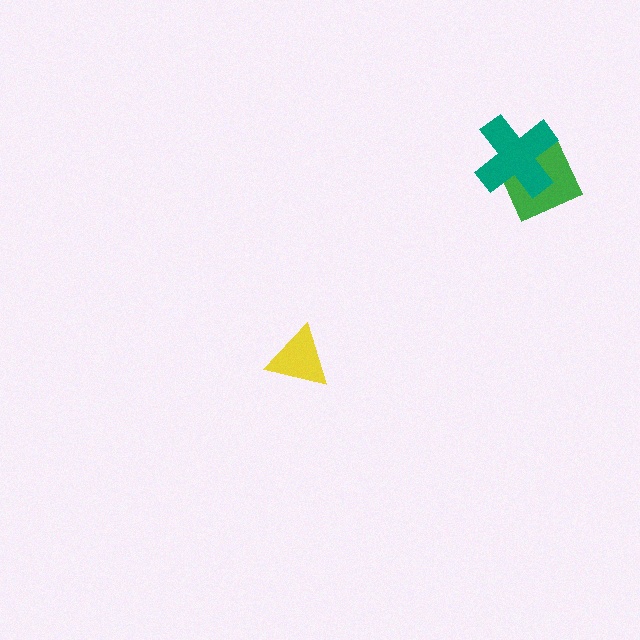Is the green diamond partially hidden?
Yes, it is partially covered by another shape.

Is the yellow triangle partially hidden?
No, no other shape covers it.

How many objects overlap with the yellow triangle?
0 objects overlap with the yellow triangle.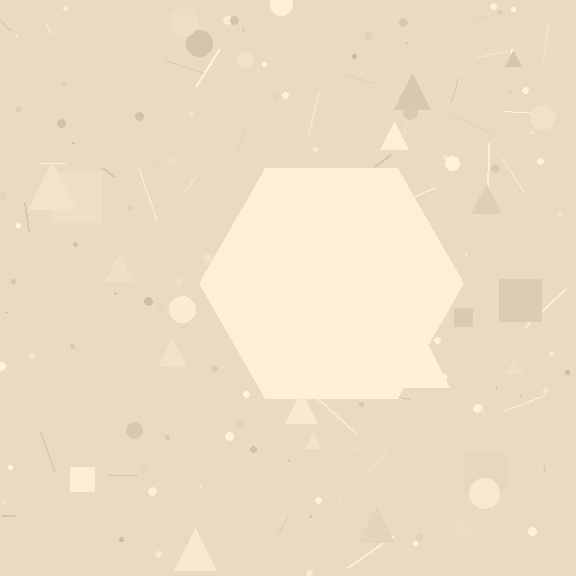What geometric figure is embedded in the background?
A hexagon is embedded in the background.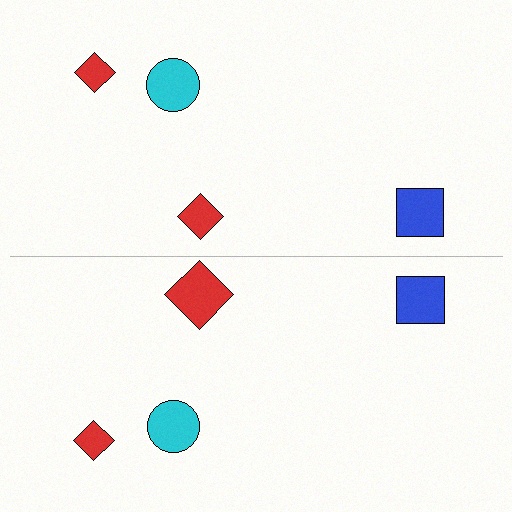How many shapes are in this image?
There are 8 shapes in this image.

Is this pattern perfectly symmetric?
No, the pattern is not perfectly symmetric. The red diamond on the bottom side has a different size than its mirror counterpart.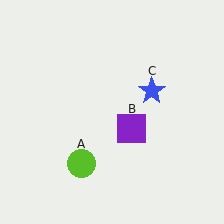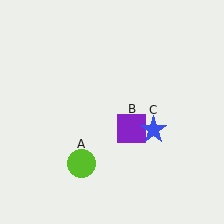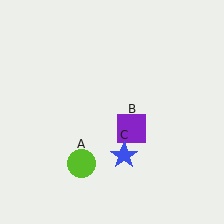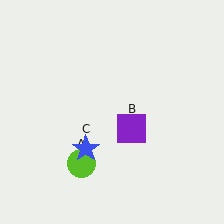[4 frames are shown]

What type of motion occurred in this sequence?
The blue star (object C) rotated clockwise around the center of the scene.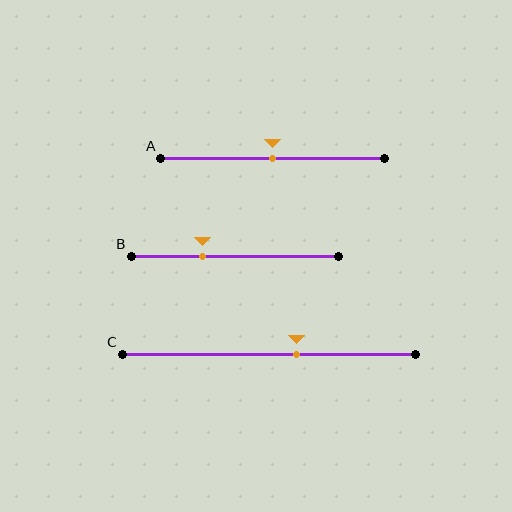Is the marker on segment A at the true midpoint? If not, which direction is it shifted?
Yes, the marker on segment A is at the true midpoint.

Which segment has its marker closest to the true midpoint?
Segment A has its marker closest to the true midpoint.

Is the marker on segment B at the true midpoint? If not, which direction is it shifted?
No, the marker on segment B is shifted to the left by about 16% of the segment length.